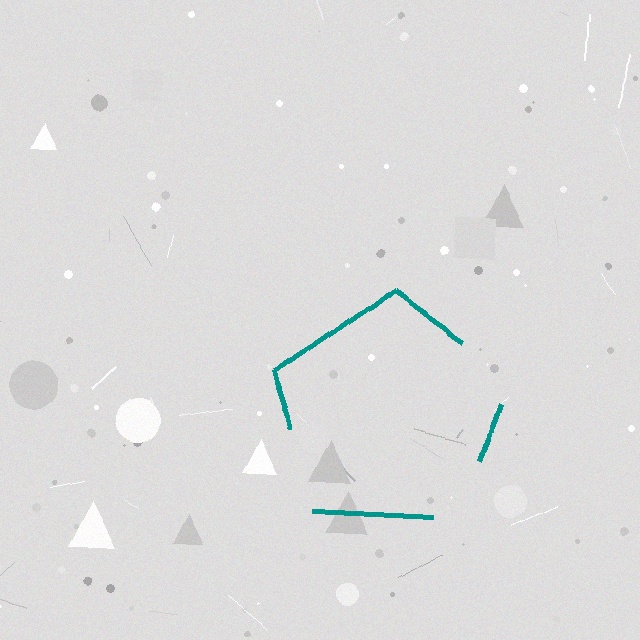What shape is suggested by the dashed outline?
The dashed outline suggests a pentagon.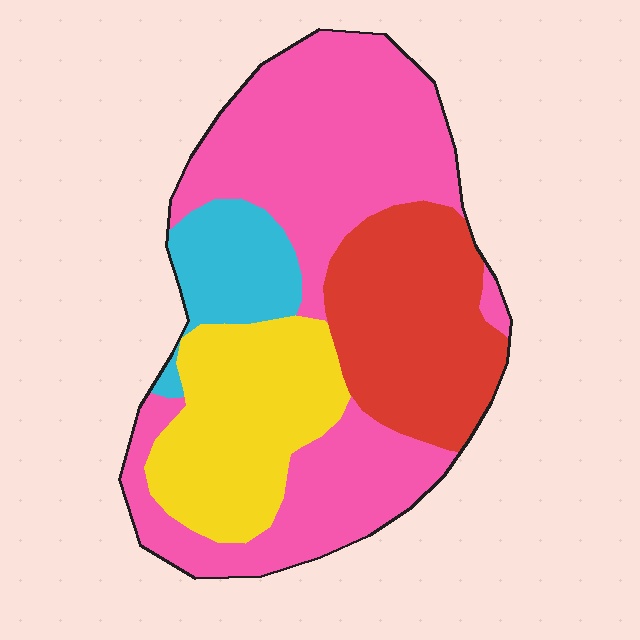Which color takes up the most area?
Pink, at roughly 45%.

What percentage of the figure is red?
Red takes up about one fifth (1/5) of the figure.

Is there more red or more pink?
Pink.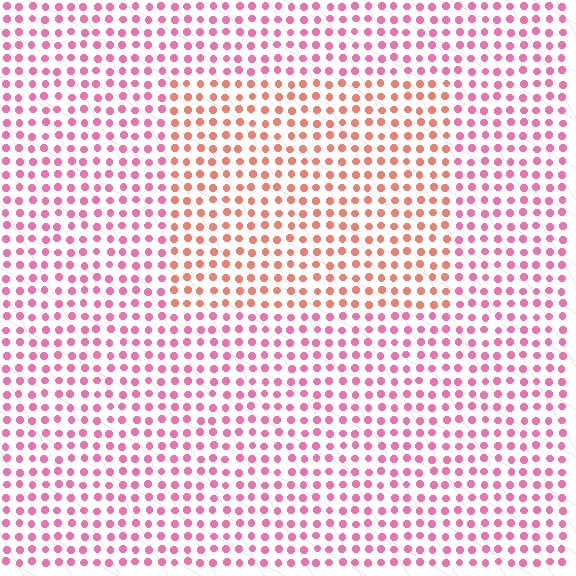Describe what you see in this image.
The image is filled with small pink elements in a uniform arrangement. A rectangle-shaped region is visible where the elements are tinted to a slightly different hue, forming a subtle color boundary.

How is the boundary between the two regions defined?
The boundary is defined purely by a slight shift in hue (about 36 degrees). Spacing, size, and orientation are identical on both sides.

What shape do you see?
I see a rectangle.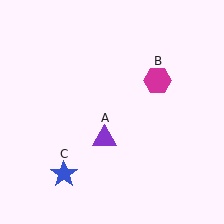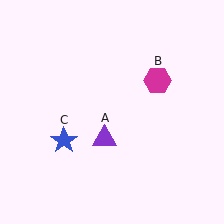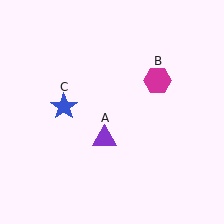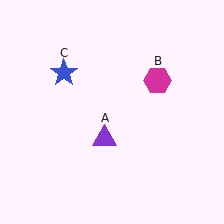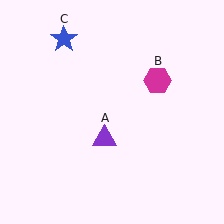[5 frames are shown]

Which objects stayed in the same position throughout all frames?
Purple triangle (object A) and magenta hexagon (object B) remained stationary.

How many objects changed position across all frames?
1 object changed position: blue star (object C).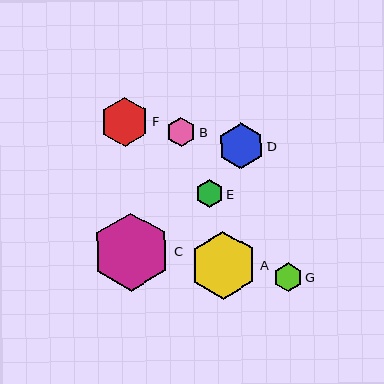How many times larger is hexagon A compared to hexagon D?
Hexagon A is approximately 1.5 times the size of hexagon D.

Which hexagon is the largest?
Hexagon C is the largest with a size of approximately 78 pixels.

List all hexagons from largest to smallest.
From largest to smallest: C, A, F, D, B, G, E.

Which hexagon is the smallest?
Hexagon E is the smallest with a size of approximately 28 pixels.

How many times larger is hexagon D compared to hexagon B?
Hexagon D is approximately 1.6 times the size of hexagon B.